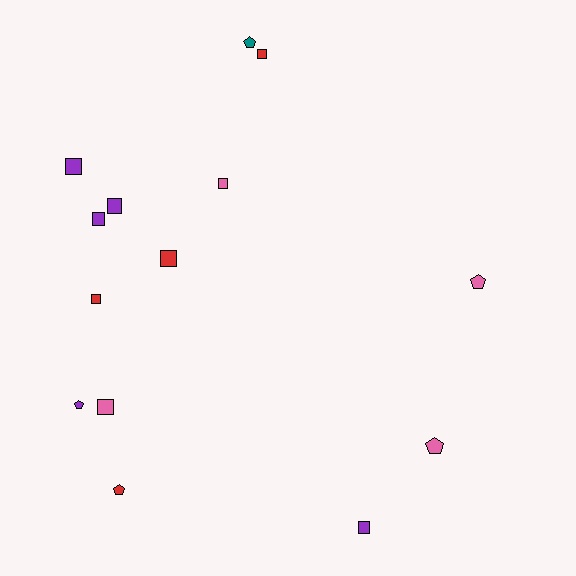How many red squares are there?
There are 3 red squares.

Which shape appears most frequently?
Square, with 9 objects.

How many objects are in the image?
There are 14 objects.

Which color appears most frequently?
Purple, with 5 objects.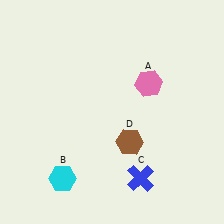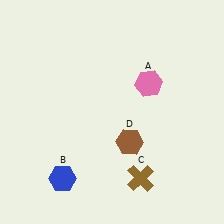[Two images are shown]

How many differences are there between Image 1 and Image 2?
There are 2 differences between the two images.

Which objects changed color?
B changed from cyan to blue. C changed from blue to brown.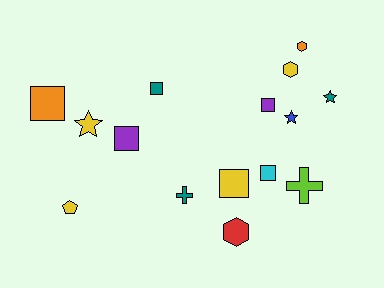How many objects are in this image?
There are 15 objects.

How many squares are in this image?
There are 6 squares.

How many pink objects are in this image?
There are no pink objects.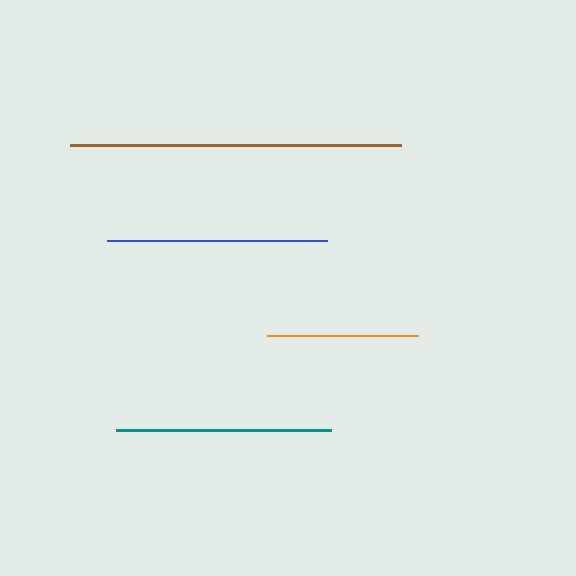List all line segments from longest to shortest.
From longest to shortest: brown, blue, teal, orange.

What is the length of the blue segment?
The blue segment is approximately 220 pixels long.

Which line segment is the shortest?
The orange line is the shortest at approximately 151 pixels.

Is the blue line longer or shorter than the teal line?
The blue line is longer than the teal line.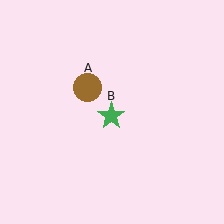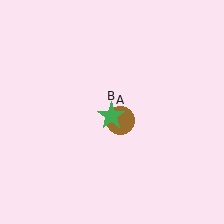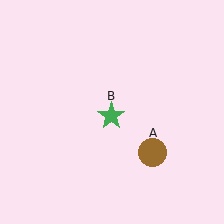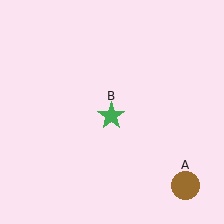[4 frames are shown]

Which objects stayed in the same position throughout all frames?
Green star (object B) remained stationary.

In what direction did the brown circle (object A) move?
The brown circle (object A) moved down and to the right.